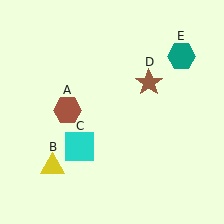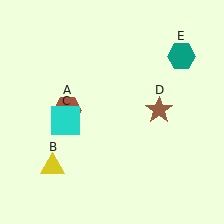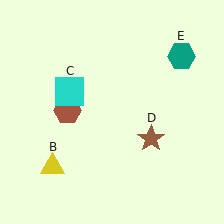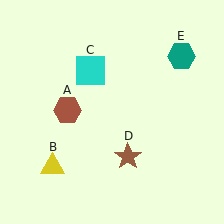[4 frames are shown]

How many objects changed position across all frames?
2 objects changed position: cyan square (object C), brown star (object D).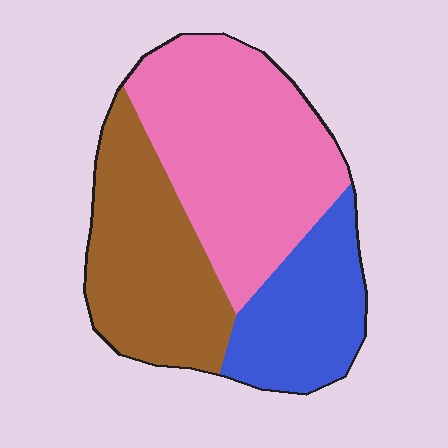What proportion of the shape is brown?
Brown covers roughly 30% of the shape.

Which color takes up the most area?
Pink, at roughly 45%.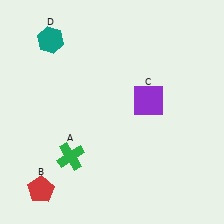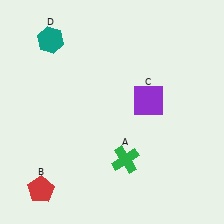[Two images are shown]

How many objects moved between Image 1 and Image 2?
1 object moved between the two images.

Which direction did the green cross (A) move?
The green cross (A) moved right.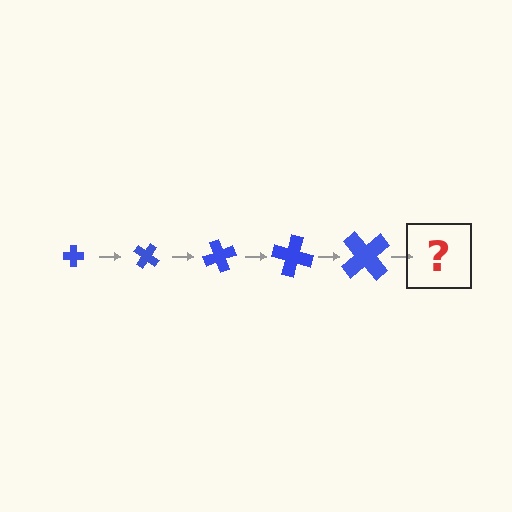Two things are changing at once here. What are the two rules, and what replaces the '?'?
The two rules are that the cross grows larger each step and it rotates 35 degrees each step. The '?' should be a cross, larger than the previous one and rotated 175 degrees from the start.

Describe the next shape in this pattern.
It should be a cross, larger than the previous one and rotated 175 degrees from the start.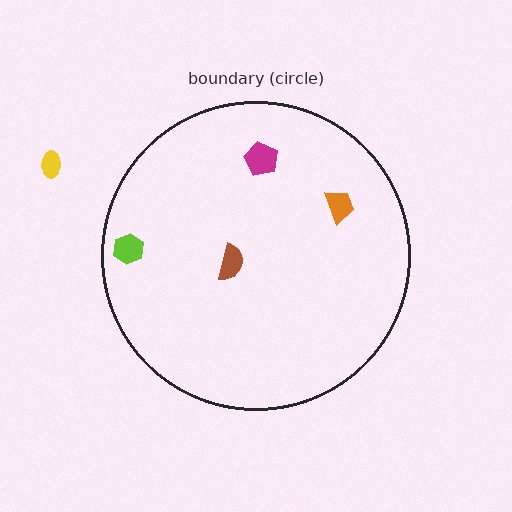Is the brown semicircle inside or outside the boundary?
Inside.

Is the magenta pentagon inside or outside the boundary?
Inside.